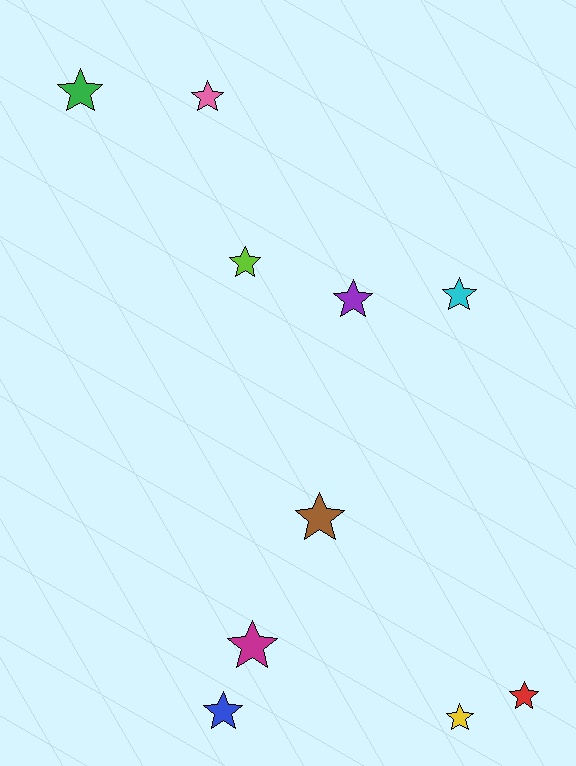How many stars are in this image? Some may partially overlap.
There are 10 stars.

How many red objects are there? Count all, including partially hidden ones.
There is 1 red object.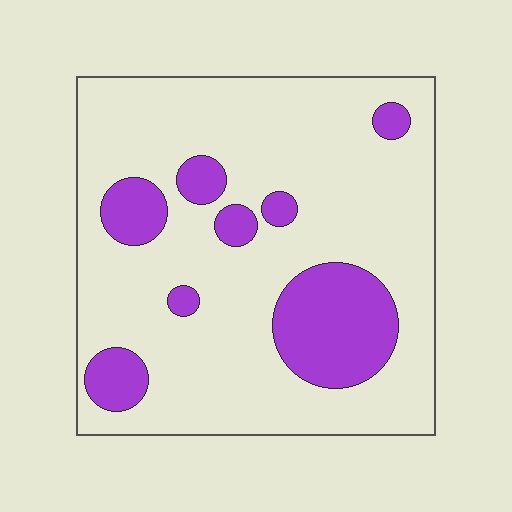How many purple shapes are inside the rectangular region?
8.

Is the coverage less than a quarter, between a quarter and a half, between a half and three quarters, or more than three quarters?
Less than a quarter.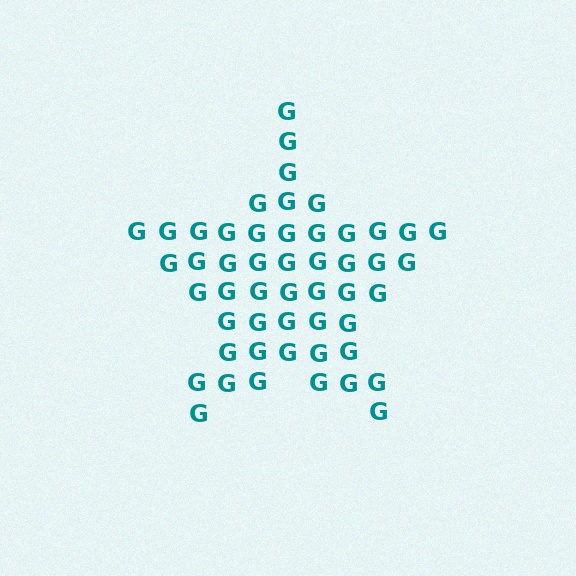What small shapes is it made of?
It is made of small letter G's.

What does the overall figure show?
The overall figure shows a star.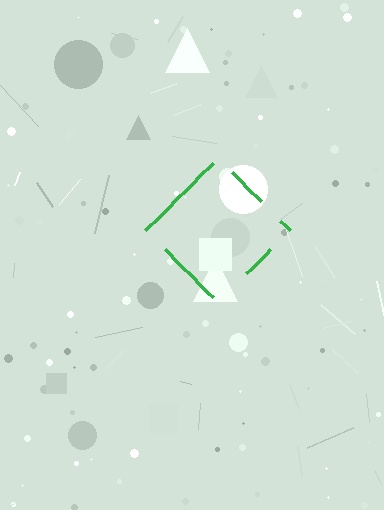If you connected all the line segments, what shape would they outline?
They would outline a diamond.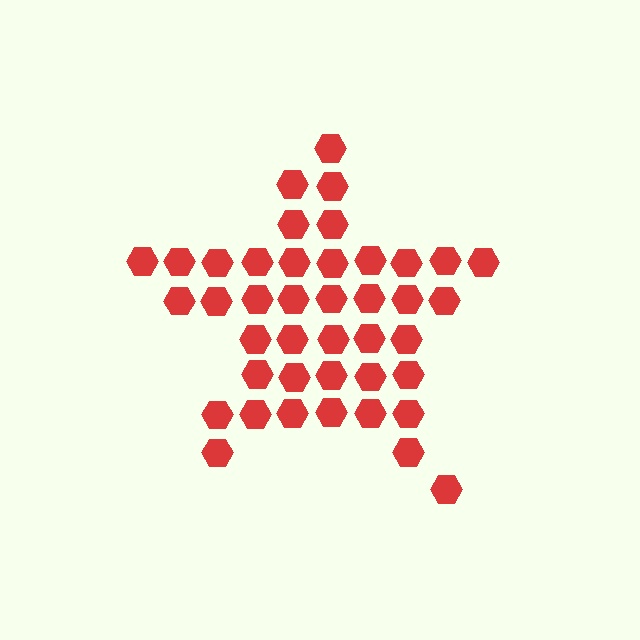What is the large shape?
The large shape is a star.